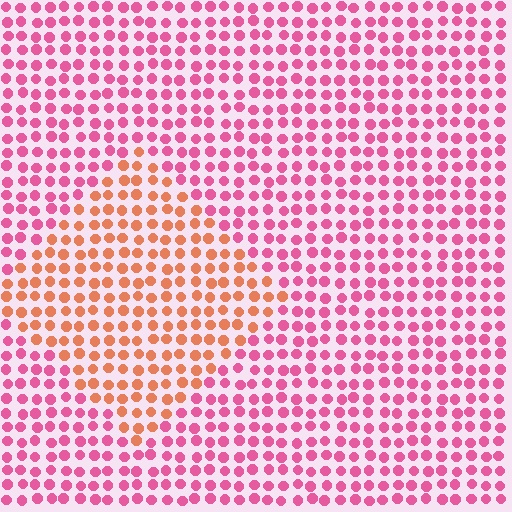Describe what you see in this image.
The image is filled with small pink elements in a uniform arrangement. A diamond-shaped region is visible where the elements are tinted to a slightly different hue, forming a subtle color boundary.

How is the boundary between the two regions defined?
The boundary is defined purely by a slight shift in hue (about 45 degrees). Spacing, size, and orientation are identical on both sides.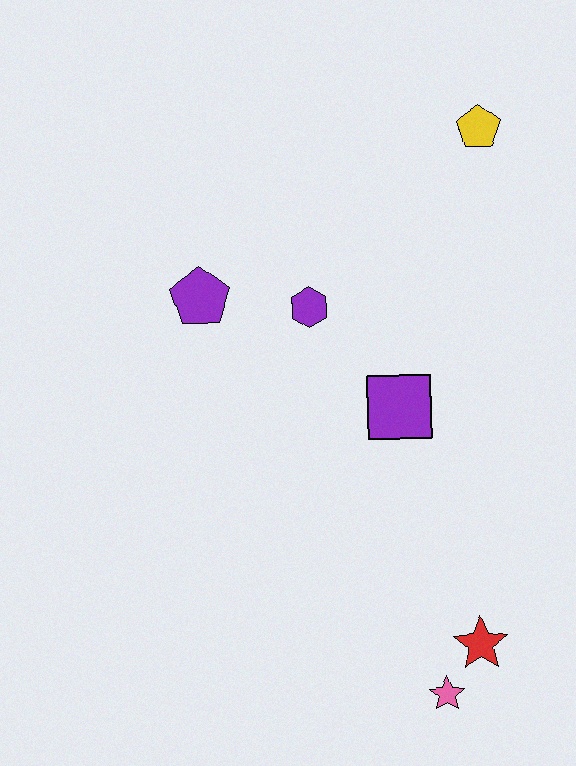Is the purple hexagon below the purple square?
No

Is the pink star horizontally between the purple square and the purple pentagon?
No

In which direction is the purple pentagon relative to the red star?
The purple pentagon is above the red star.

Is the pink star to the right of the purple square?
Yes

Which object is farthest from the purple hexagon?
The pink star is farthest from the purple hexagon.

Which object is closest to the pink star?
The red star is closest to the pink star.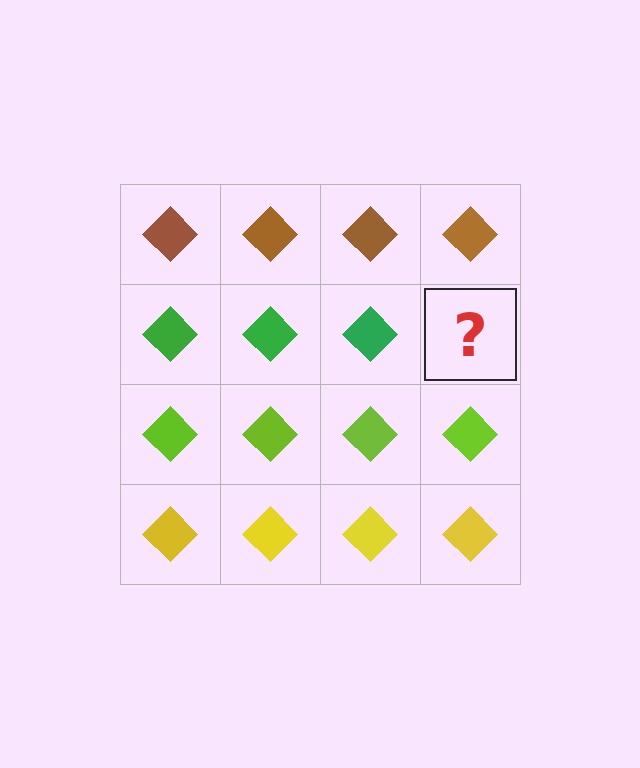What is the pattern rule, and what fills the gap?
The rule is that each row has a consistent color. The gap should be filled with a green diamond.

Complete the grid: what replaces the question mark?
The question mark should be replaced with a green diamond.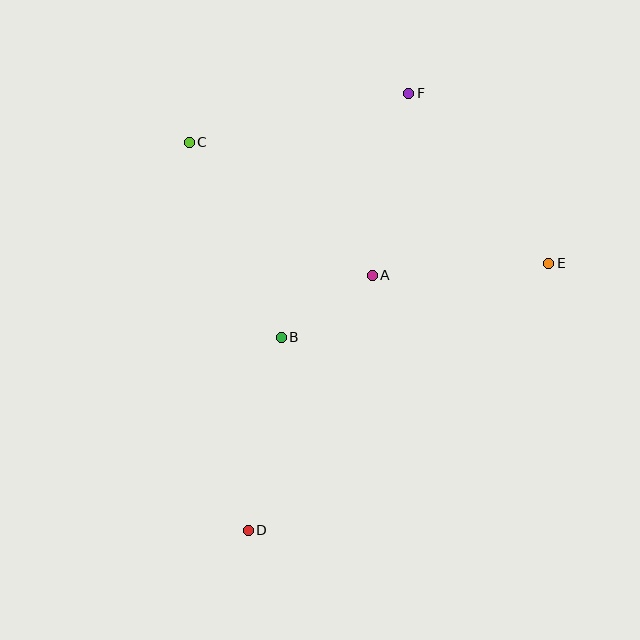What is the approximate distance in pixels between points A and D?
The distance between A and D is approximately 284 pixels.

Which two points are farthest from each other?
Points D and F are farthest from each other.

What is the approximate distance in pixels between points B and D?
The distance between B and D is approximately 196 pixels.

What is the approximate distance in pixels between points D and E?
The distance between D and E is approximately 402 pixels.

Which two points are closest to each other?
Points A and B are closest to each other.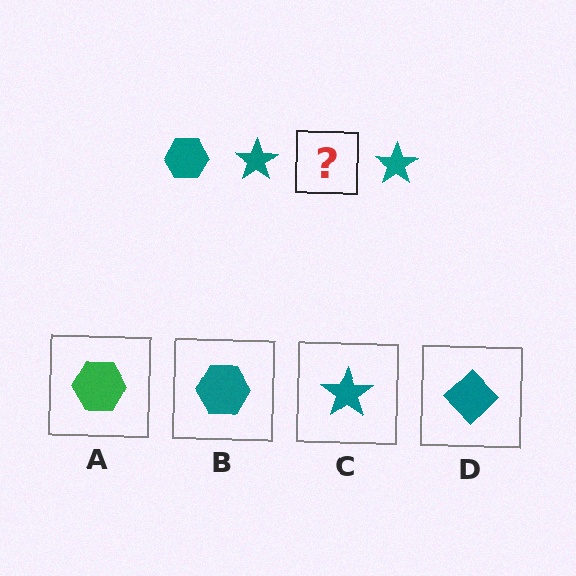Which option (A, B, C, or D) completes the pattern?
B.